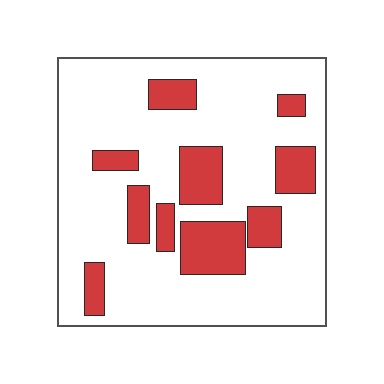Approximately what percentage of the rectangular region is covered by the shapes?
Approximately 20%.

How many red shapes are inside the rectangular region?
10.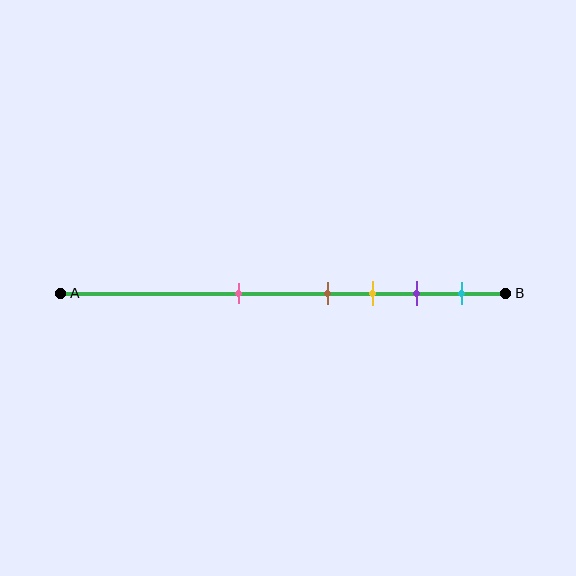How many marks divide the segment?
There are 5 marks dividing the segment.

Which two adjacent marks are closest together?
The brown and yellow marks are the closest adjacent pair.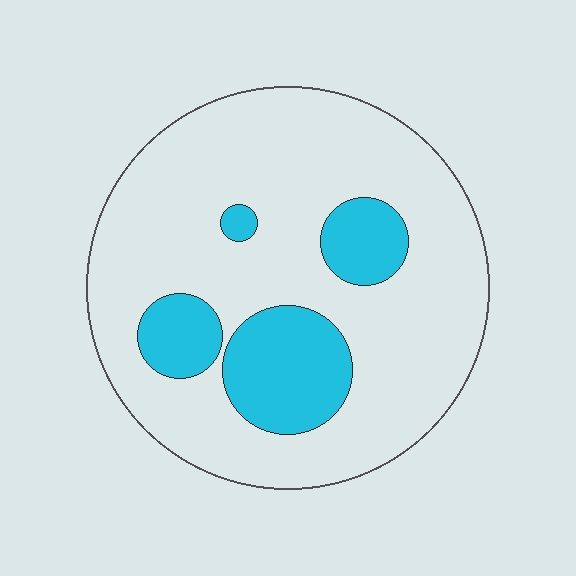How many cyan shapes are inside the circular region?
4.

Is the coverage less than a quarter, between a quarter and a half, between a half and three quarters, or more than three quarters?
Less than a quarter.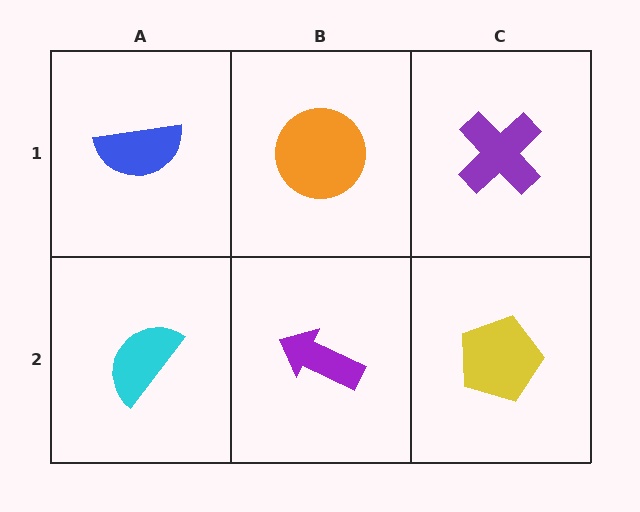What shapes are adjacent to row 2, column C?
A purple cross (row 1, column C), a purple arrow (row 2, column B).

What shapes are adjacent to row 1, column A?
A cyan semicircle (row 2, column A), an orange circle (row 1, column B).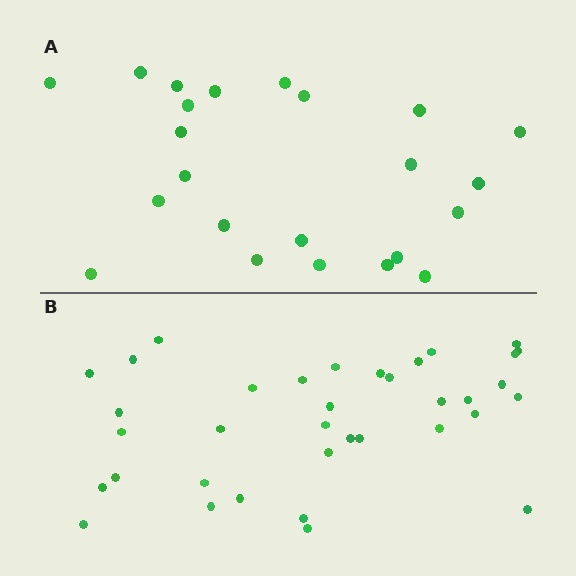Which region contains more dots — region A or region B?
Region B (the bottom region) has more dots.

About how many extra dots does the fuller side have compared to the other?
Region B has approximately 15 more dots than region A.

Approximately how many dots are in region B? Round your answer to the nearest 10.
About 40 dots. (The exact count is 36, which rounds to 40.)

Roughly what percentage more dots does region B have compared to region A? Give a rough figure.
About 55% more.